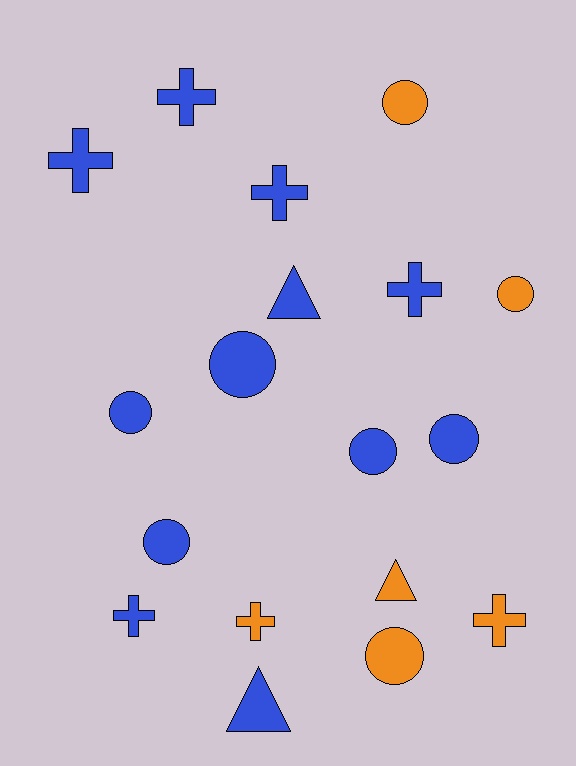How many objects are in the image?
There are 18 objects.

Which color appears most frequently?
Blue, with 12 objects.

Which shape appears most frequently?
Circle, with 8 objects.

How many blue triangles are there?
There are 2 blue triangles.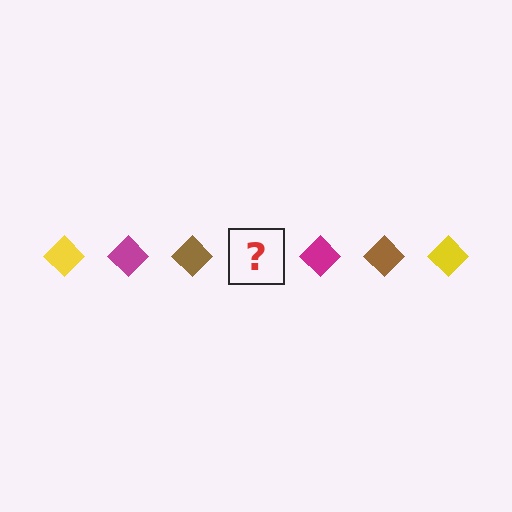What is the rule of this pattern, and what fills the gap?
The rule is that the pattern cycles through yellow, magenta, brown diamonds. The gap should be filled with a yellow diamond.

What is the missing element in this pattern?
The missing element is a yellow diamond.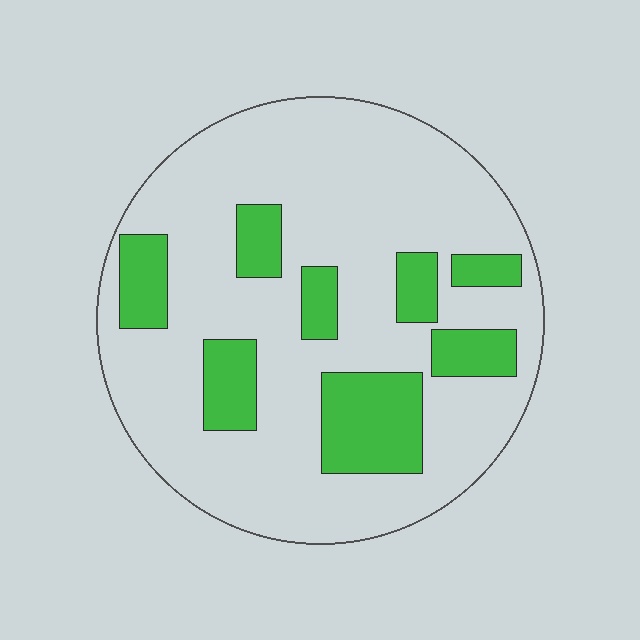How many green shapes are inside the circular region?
8.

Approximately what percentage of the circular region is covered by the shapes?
Approximately 25%.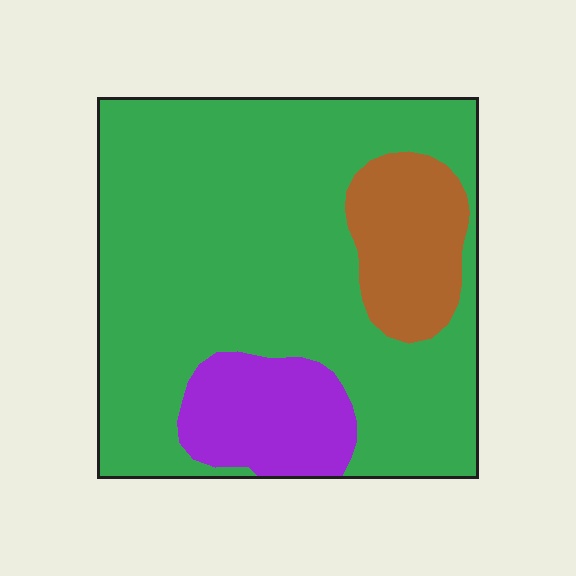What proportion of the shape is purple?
Purple takes up about one eighth (1/8) of the shape.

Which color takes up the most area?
Green, at roughly 75%.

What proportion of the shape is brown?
Brown covers 13% of the shape.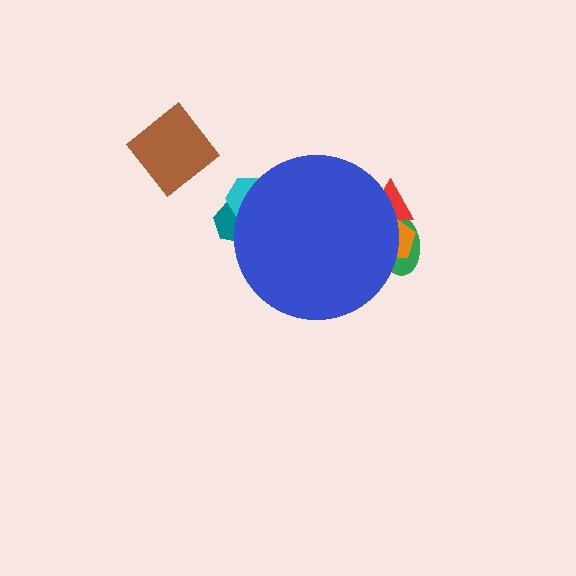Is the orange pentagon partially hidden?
Yes, the orange pentagon is partially hidden behind the blue circle.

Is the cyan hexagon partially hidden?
Yes, the cyan hexagon is partially hidden behind the blue circle.